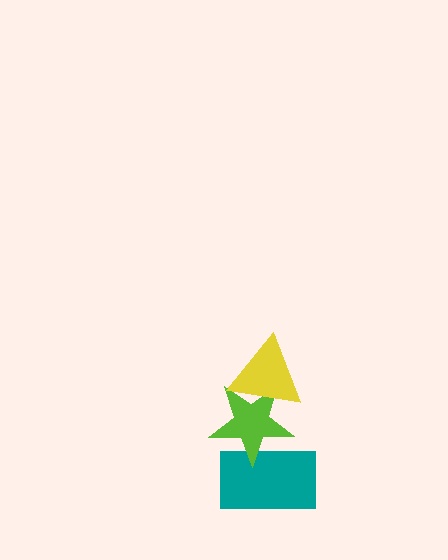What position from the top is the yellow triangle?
The yellow triangle is 1st from the top.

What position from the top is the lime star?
The lime star is 2nd from the top.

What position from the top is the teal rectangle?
The teal rectangle is 3rd from the top.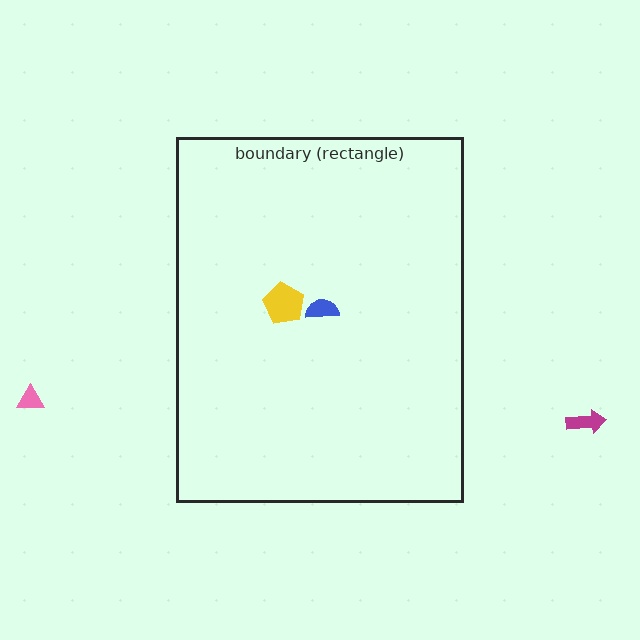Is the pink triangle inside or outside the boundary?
Outside.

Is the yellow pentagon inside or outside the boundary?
Inside.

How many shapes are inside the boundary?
2 inside, 2 outside.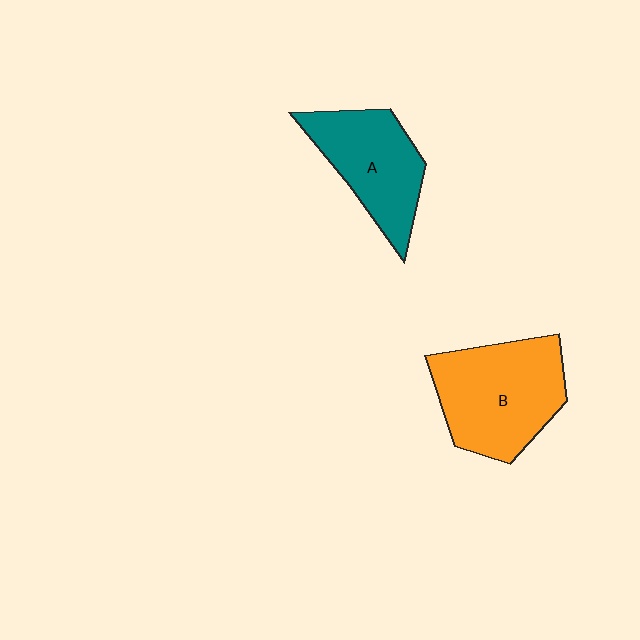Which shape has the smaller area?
Shape A (teal).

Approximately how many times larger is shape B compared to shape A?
Approximately 1.3 times.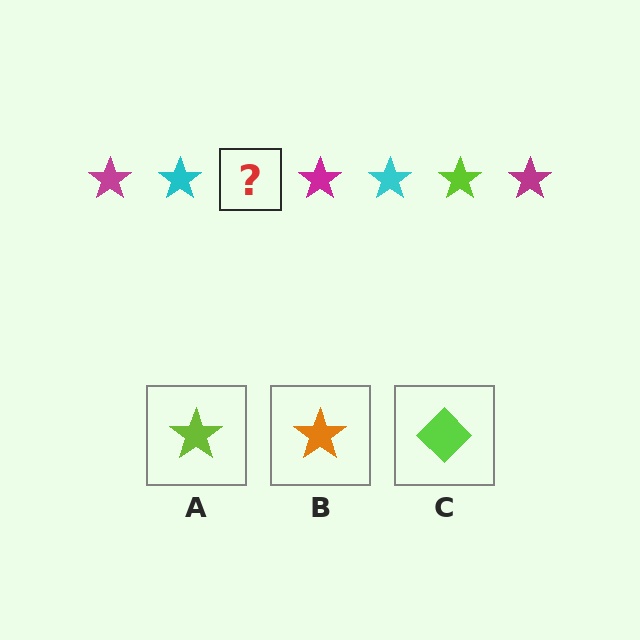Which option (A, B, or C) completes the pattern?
A.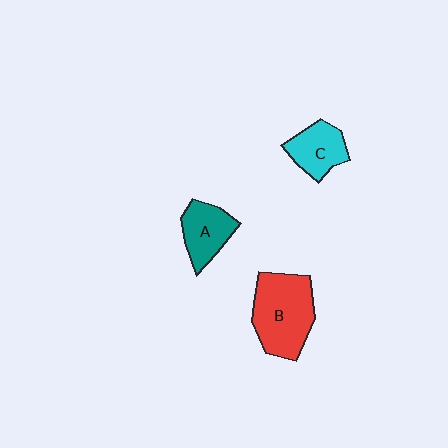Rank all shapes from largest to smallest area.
From largest to smallest: B (red), A (teal), C (cyan).